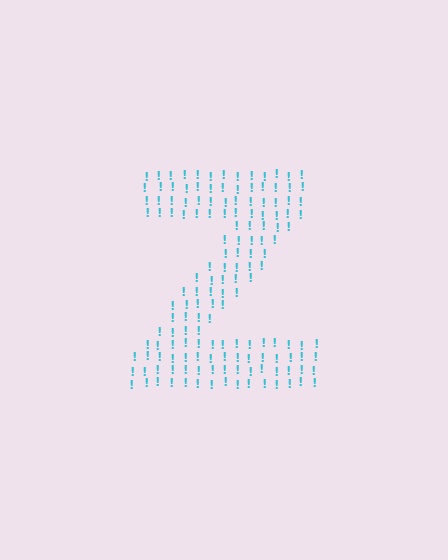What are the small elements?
The small elements are exclamation marks.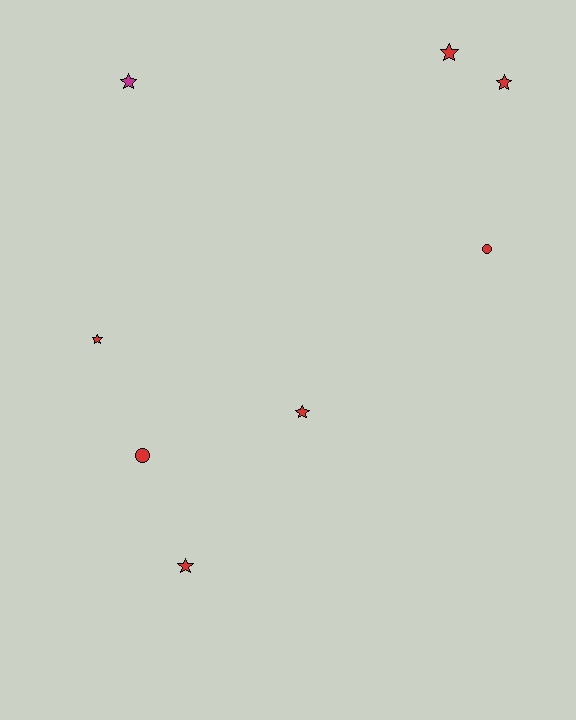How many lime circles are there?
There are no lime circles.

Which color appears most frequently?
Red, with 7 objects.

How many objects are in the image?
There are 8 objects.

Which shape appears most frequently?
Star, with 6 objects.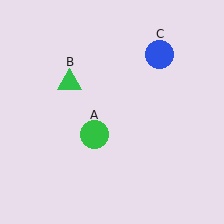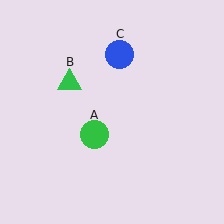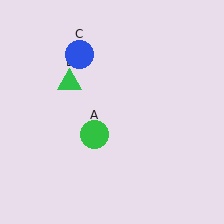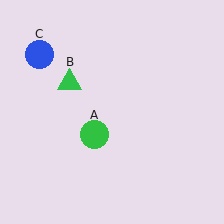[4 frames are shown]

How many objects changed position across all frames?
1 object changed position: blue circle (object C).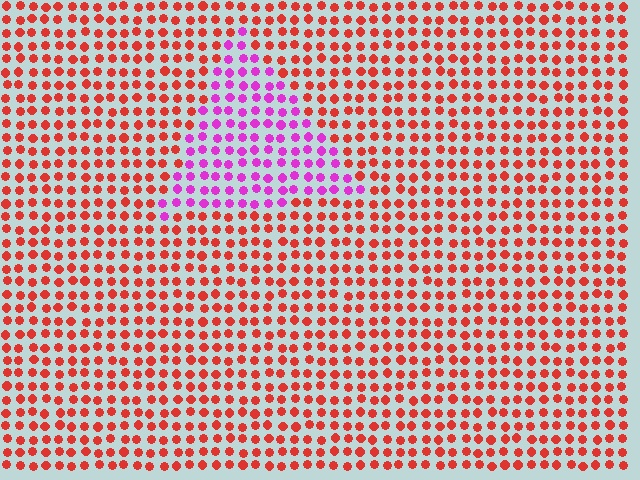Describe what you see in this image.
The image is filled with small red elements in a uniform arrangement. A triangle-shaped region is visible where the elements are tinted to a slightly different hue, forming a subtle color boundary.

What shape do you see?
I see a triangle.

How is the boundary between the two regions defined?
The boundary is defined purely by a slight shift in hue (about 58 degrees). Spacing, size, and orientation are identical on both sides.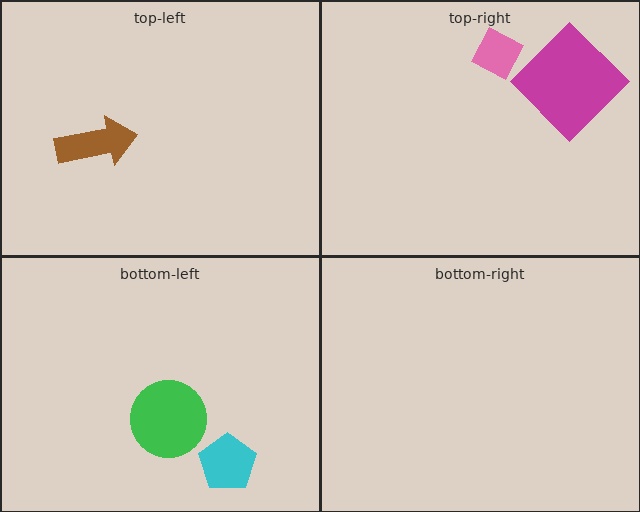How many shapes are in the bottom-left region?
2.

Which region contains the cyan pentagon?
The bottom-left region.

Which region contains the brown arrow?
The top-left region.